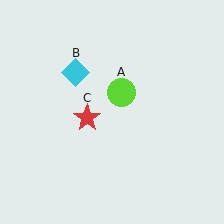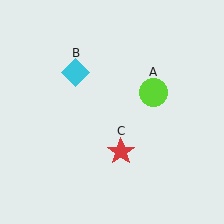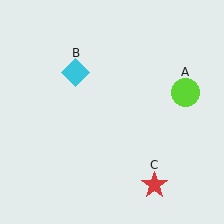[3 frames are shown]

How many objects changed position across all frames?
2 objects changed position: lime circle (object A), red star (object C).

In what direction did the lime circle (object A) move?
The lime circle (object A) moved right.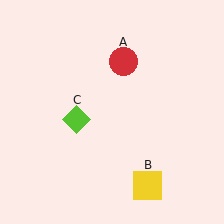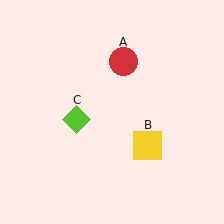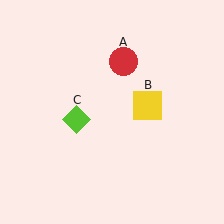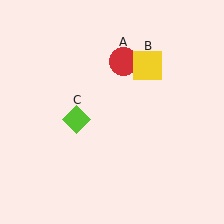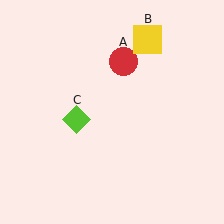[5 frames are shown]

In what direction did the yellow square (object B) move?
The yellow square (object B) moved up.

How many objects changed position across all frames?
1 object changed position: yellow square (object B).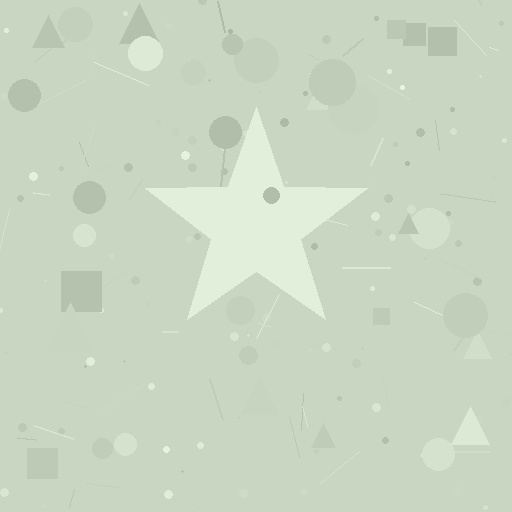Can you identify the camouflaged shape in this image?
The camouflaged shape is a star.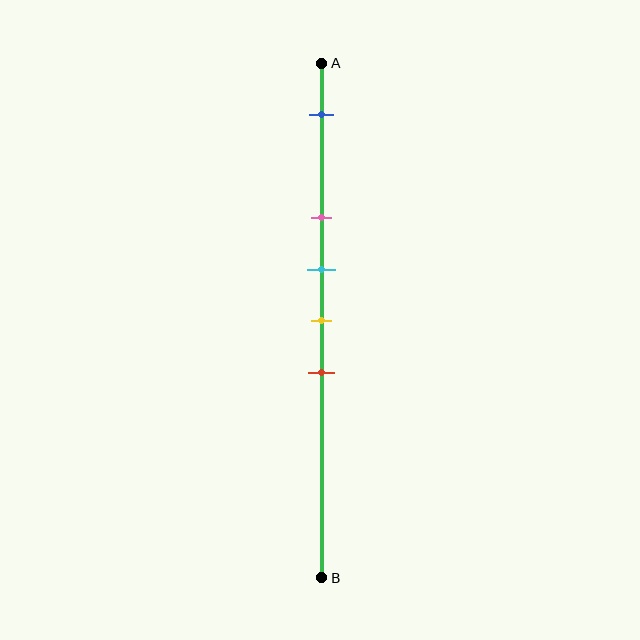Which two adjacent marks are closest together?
The cyan and yellow marks are the closest adjacent pair.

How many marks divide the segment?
There are 5 marks dividing the segment.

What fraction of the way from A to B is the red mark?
The red mark is approximately 60% (0.6) of the way from A to B.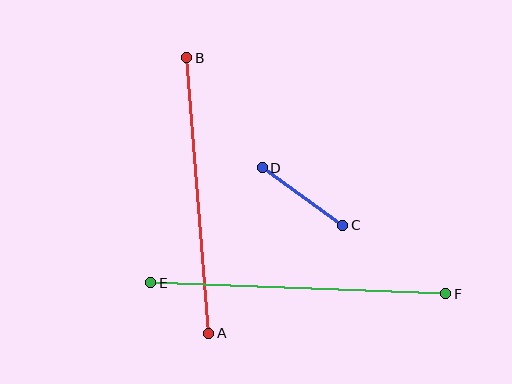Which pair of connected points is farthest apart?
Points E and F are farthest apart.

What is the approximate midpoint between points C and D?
The midpoint is at approximately (303, 196) pixels.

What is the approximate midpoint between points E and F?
The midpoint is at approximately (298, 288) pixels.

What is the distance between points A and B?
The distance is approximately 276 pixels.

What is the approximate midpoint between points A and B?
The midpoint is at approximately (198, 196) pixels.